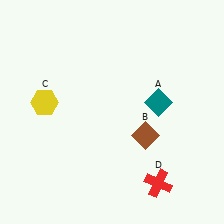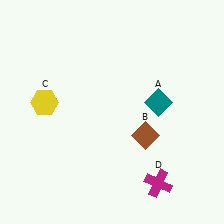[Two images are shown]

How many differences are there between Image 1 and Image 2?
There is 1 difference between the two images.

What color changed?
The cross (D) changed from red in Image 1 to magenta in Image 2.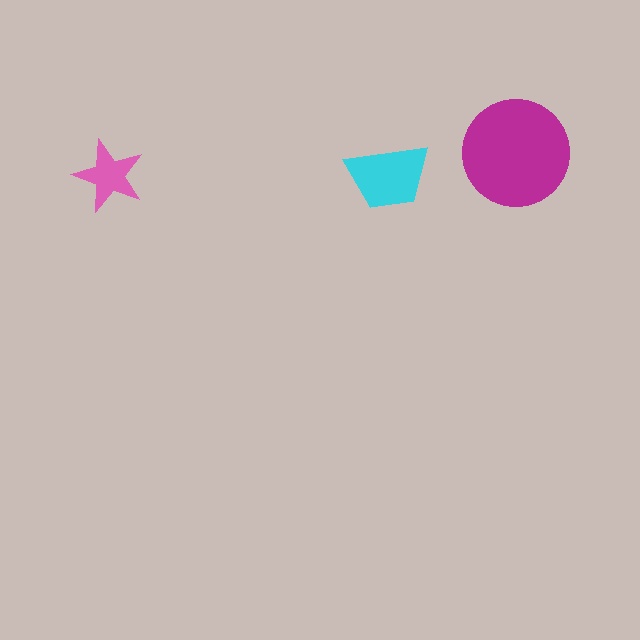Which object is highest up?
The magenta circle is topmost.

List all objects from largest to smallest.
The magenta circle, the cyan trapezoid, the pink star.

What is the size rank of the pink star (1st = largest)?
3rd.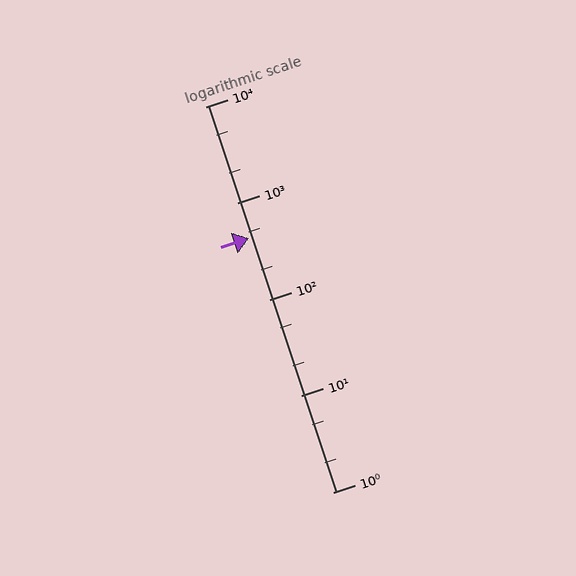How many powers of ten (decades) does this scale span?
The scale spans 4 decades, from 1 to 10000.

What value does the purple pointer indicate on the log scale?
The pointer indicates approximately 430.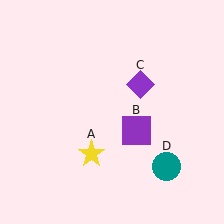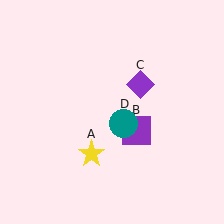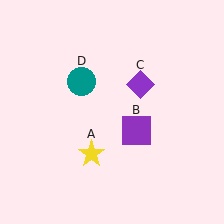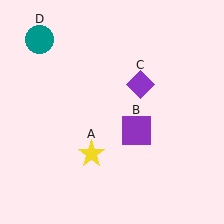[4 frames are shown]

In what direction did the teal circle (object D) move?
The teal circle (object D) moved up and to the left.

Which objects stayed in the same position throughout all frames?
Yellow star (object A) and purple square (object B) and purple diamond (object C) remained stationary.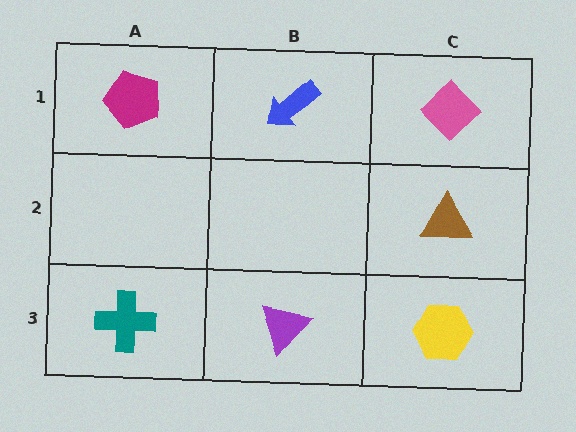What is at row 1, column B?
A blue arrow.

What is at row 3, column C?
A yellow hexagon.